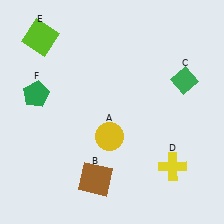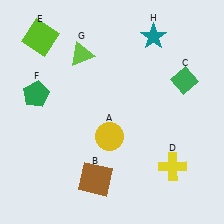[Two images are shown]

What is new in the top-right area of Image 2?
A teal star (H) was added in the top-right area of Image 2.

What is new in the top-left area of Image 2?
A lime triangle (G) was added in the top-left area of Image 2.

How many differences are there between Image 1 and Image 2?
There are 2 differences between the two images.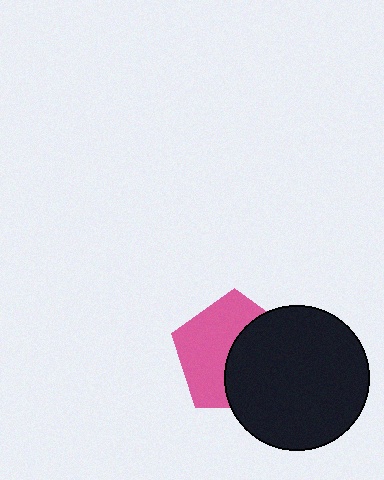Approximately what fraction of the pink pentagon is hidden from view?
Roughly 47% of the pink pentagon is hidden behind the black circle.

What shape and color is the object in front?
The object in front is a black circle.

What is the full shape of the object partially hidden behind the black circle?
The partially hidden object is a pink pentagon.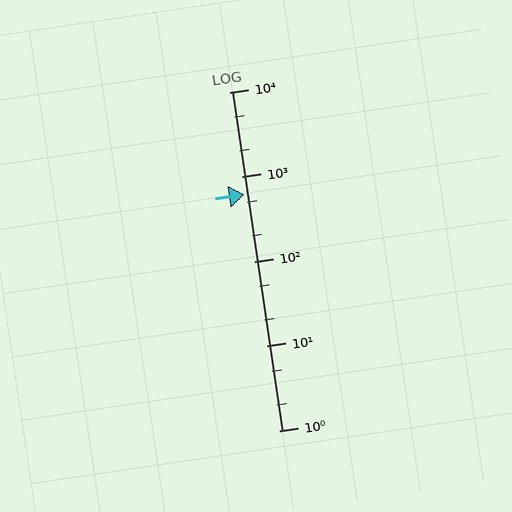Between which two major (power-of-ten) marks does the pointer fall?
The pointer is between 100 and 1000.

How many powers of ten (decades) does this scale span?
The scale spans 4 decades, from 1 to 10000.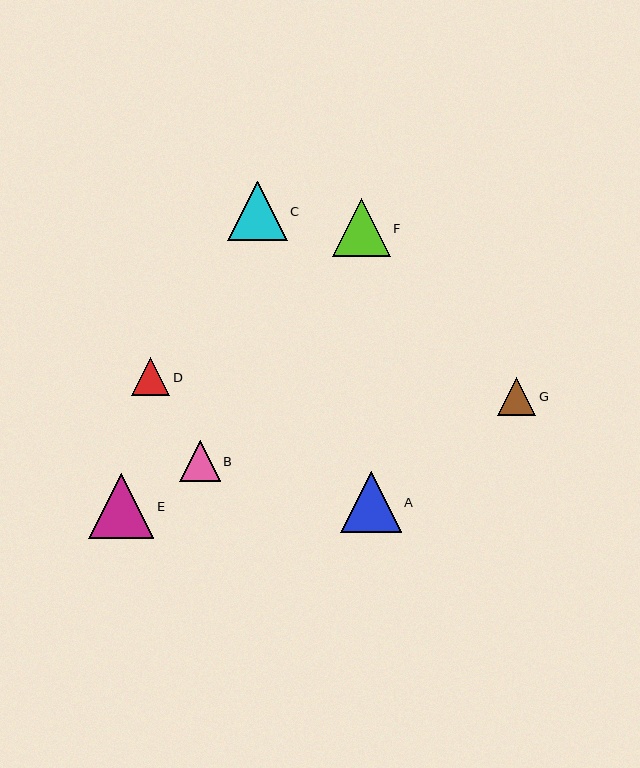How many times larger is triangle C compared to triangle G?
Triangle C is approximately 1.6 times the size of triangle G.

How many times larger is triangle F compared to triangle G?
Triangle F is approximately 1.5 times the size of triangle G.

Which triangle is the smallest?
Triangle G is the smallest with a size of approximately 38 pixels.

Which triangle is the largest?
Triangle E is the largest with a size of approximately 65 pixels.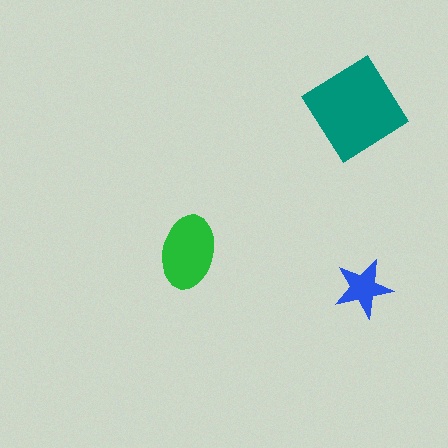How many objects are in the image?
There are 3 objects in the image.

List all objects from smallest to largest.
The blue star, the green ellipse, the teal diamond.